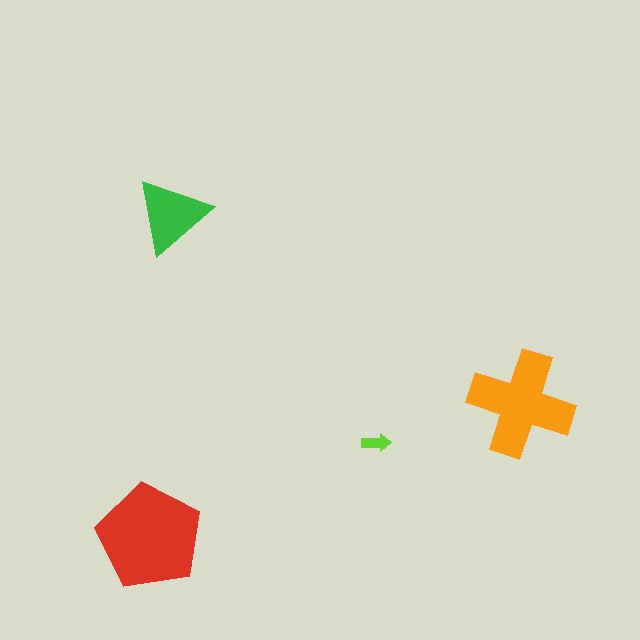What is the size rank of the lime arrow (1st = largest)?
4th.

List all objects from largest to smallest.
The red pentagon, the orange cross, the green triangle, the lime arrow.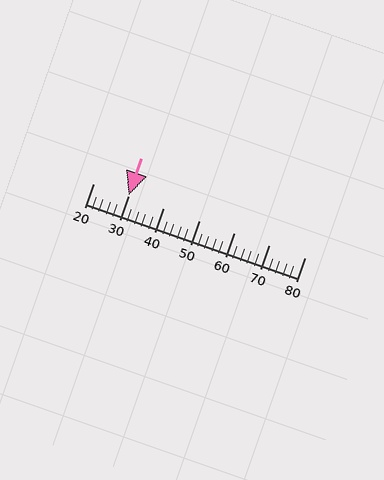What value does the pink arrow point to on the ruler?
The pink arrow points to approximately 30.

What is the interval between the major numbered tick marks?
The major tick marks are spaced 10 units apart.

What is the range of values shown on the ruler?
The ruler shows values from 20 to 80.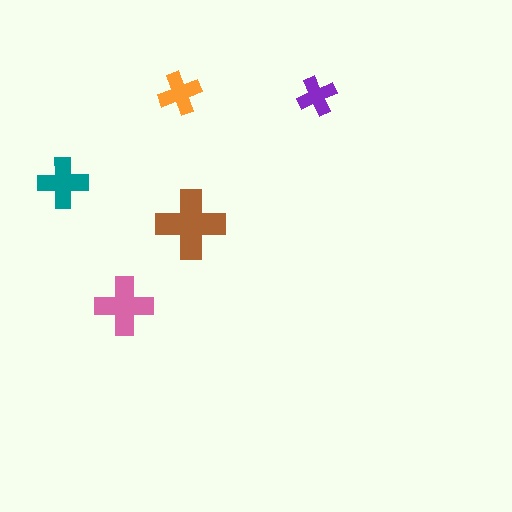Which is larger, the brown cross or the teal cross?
The brown one.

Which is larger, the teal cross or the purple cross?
The teal one.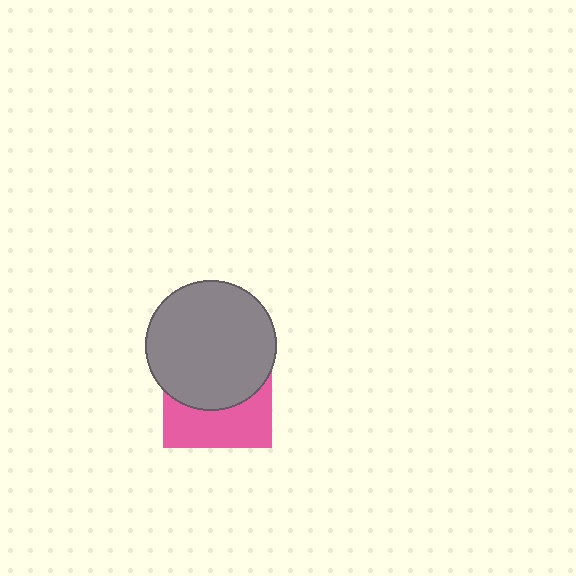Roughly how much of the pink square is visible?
A small part of it is visible (roughly 42%).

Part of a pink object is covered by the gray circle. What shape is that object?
It is a square.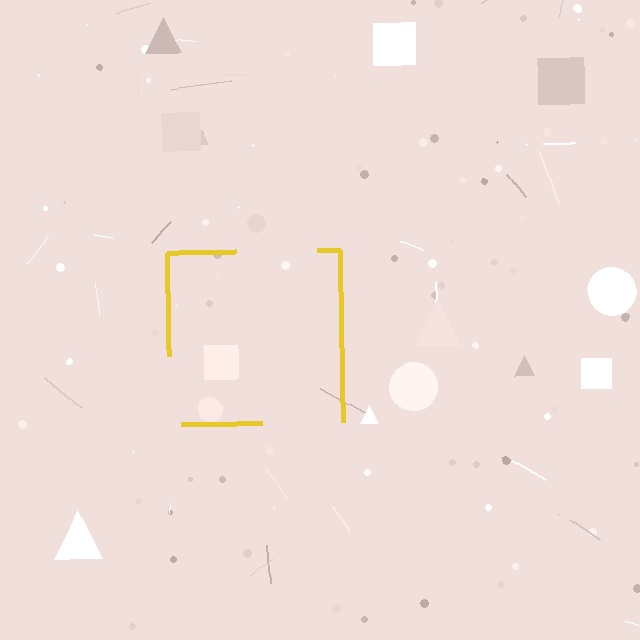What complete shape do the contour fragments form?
The contour fragments form a square.